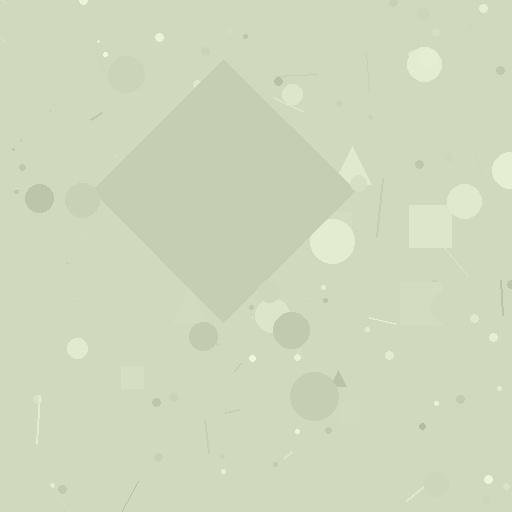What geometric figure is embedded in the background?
A diamond is embedded in the background.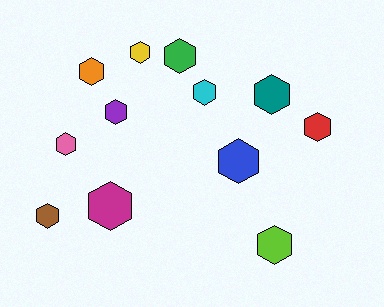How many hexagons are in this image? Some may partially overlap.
There are 12 hexagons.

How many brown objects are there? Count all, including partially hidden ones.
There is 1 brown object.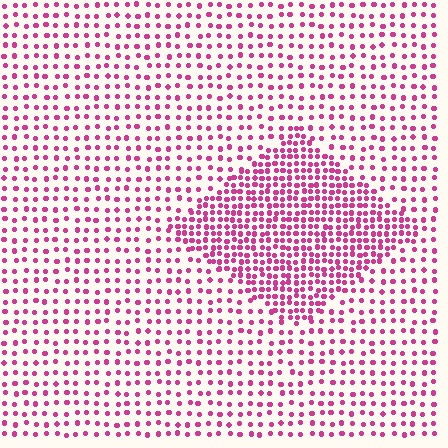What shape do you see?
I see a diamond.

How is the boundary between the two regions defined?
The boundary is defined by a change in element density (approximately 2.1x ratio). All elements are the same color, size, and shape.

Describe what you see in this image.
The image contains small magenta elements arranged at two different densities. A diamond-shaped region is visible where the elements are more densely packed than the surrounding area.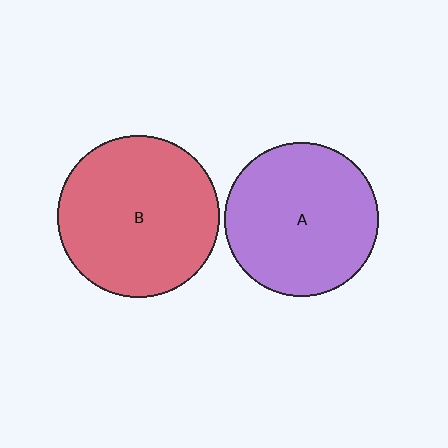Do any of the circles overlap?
No, none of the circles overlap.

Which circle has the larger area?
Circle B (red).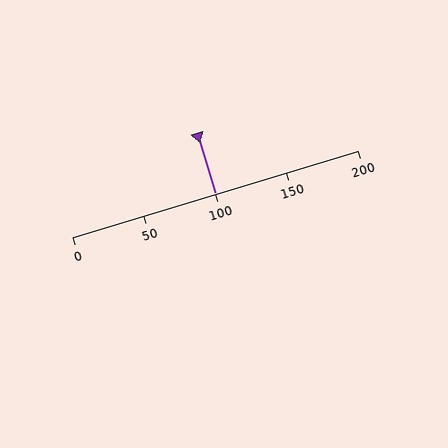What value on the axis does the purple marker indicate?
The marker indicates approximately 100.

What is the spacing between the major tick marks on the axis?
The major ticks are spaced 50 apart.